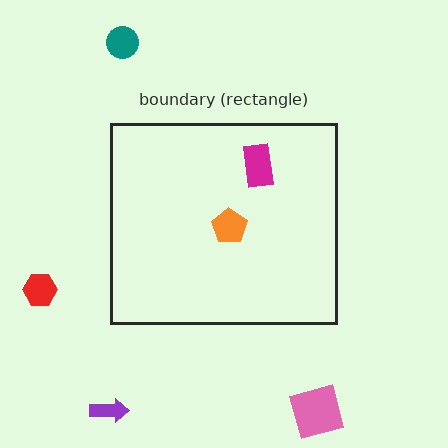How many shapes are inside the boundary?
2 inside, 4 outside.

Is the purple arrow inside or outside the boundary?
Outside.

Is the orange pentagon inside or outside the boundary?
Inside.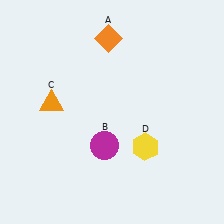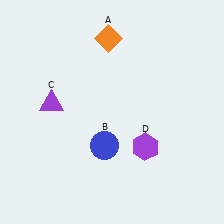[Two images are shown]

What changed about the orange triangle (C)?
In Image 1, C is orange. In Image 2, it changed to purple.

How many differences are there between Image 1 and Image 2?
There are 3 differences between the two images.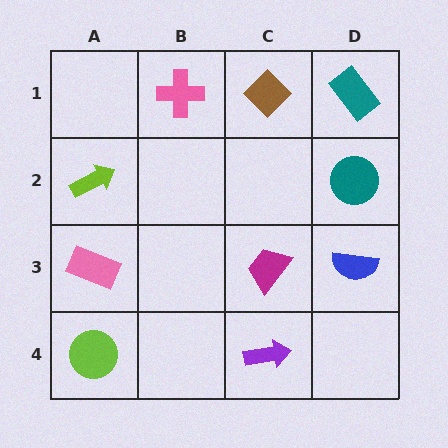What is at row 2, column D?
A teal circle.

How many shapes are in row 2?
2 shapes.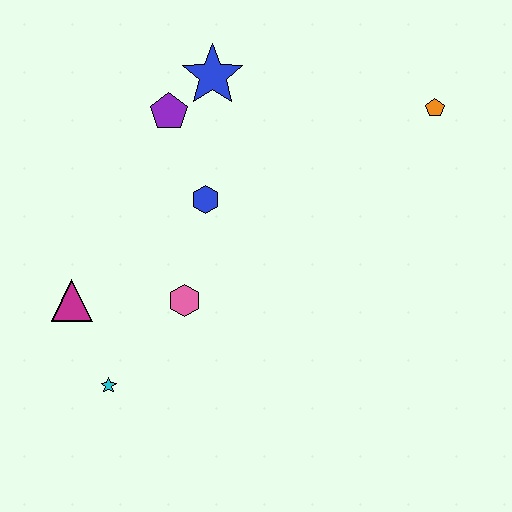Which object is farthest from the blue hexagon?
The orange pentagon is farthest from the blue hexagon.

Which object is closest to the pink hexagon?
The blue hexagon is closest to the pink hexagon.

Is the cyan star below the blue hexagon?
Yes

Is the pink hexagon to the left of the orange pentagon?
Yes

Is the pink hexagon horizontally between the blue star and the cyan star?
Yes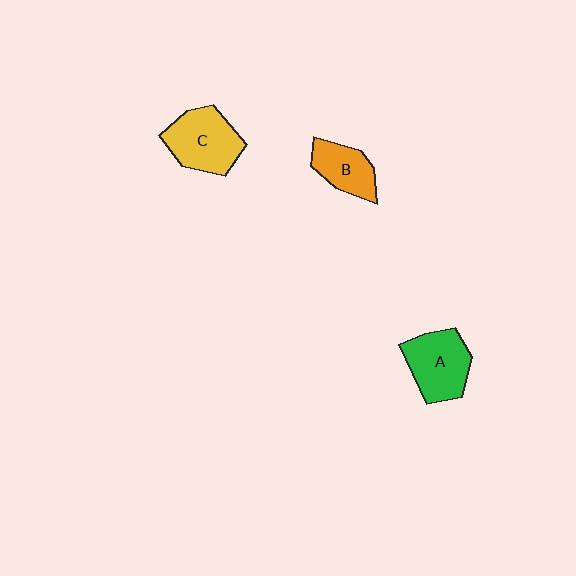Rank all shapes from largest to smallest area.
From largest to smallest: C (yellow), A (green), B (orange).